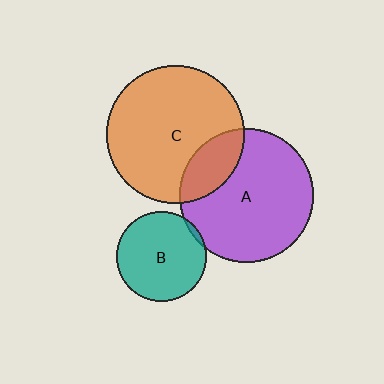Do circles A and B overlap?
Yes.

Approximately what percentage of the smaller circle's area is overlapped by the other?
Approximately 5%.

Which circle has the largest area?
Circle C (orange).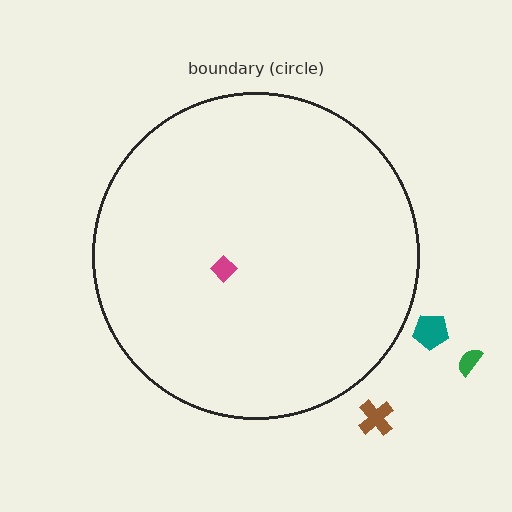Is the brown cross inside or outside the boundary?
Outside.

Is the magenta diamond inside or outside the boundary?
Inside.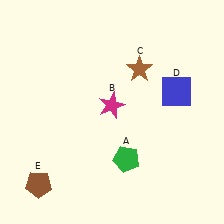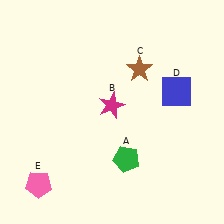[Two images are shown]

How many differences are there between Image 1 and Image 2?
There is 1 difference between the two images.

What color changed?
The pentagon (E) changed from brown in Image 1 to pink in Image 2.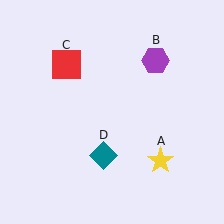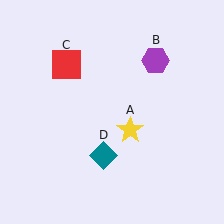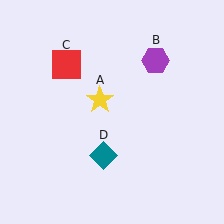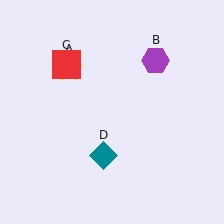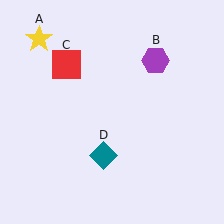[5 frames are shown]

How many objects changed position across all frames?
1 object changed position: yellow star (object A).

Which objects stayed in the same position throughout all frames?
Purple hexagon (object B) and red square (object C) and teal diamond (object D) remained stationary.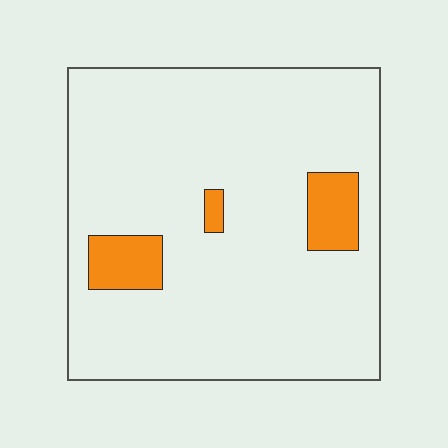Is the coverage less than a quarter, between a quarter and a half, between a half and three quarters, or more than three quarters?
Less than a quarter.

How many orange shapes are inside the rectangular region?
3.